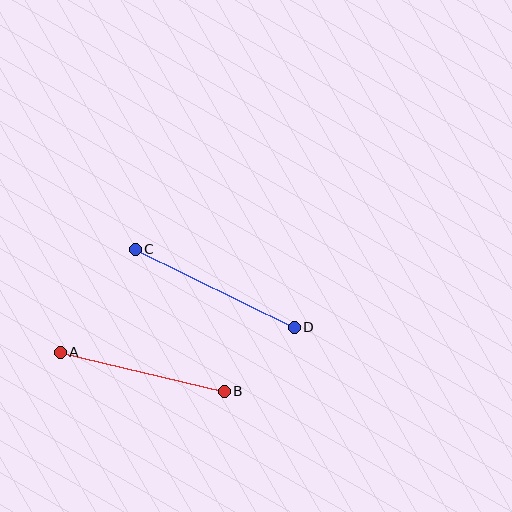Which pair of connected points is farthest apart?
Points C and D are farthest apart.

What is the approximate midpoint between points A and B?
The midpoint is at approximately (142, 372) pixels.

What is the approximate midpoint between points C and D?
The midpoint is at approximately (215, 288) pixels.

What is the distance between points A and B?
The distance is approximately 169 pixels.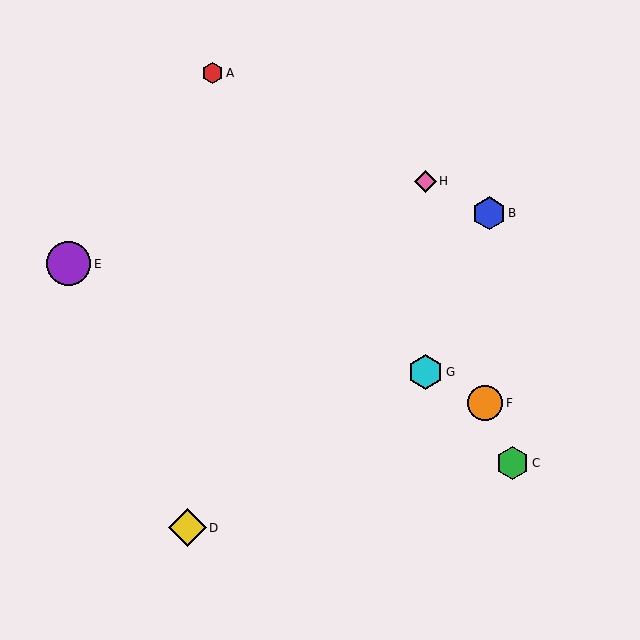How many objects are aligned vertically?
2 objects (G, H) are aligned vertically.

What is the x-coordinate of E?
Object E is at x≈69.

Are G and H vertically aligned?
Yes, both are at x≈425.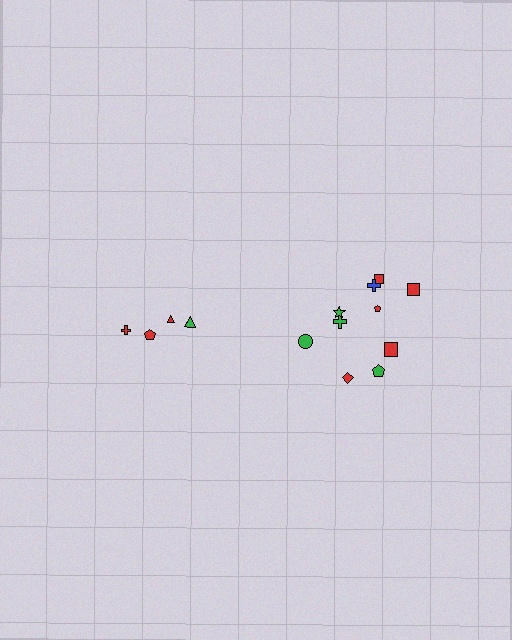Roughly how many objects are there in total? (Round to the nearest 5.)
Roughly 15 objects in total.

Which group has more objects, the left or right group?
The right group.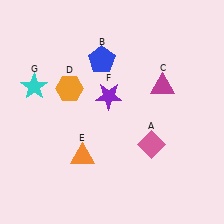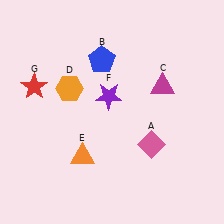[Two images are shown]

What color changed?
The star (G) changed from cyan in Image 1 to red in Image 2.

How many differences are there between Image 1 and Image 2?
There is 1 difference between the two images.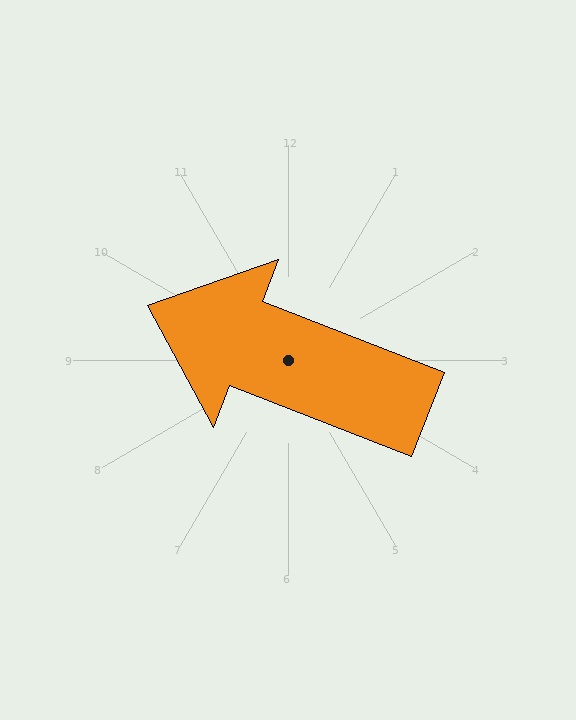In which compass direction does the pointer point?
West.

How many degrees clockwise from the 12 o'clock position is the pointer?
Approximately 291 degrees.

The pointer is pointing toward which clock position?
Roughly 10 o'clock.